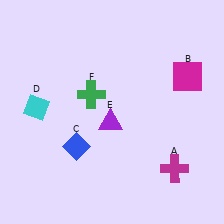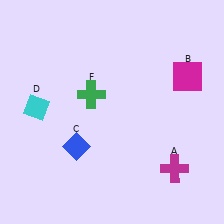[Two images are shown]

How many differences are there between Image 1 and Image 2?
There is 1 difference between the two images.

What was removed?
The purple triangle (E) was removed in Image 2.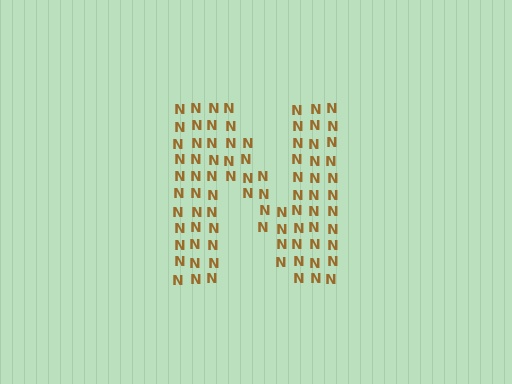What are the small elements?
The small elements are letter N's.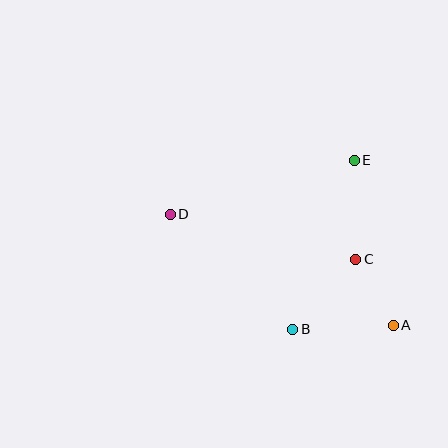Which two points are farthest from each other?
Points A and D are farthest from each other.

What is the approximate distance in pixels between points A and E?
The distance between A and E is approximately 170 pixels.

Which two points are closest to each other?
Points A and C are closest to each other.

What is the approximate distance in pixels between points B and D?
The distance between B and D is approximately 168 pixels.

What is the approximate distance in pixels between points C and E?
The distance between C and E is approximately 99 pixels.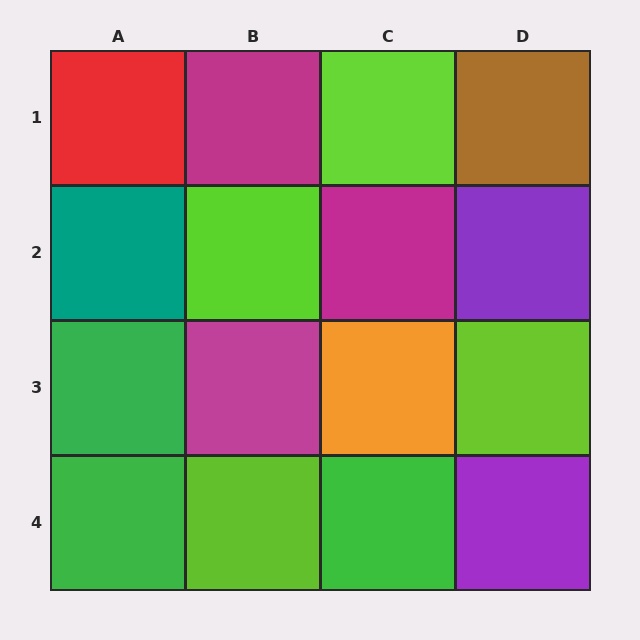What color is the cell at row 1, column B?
Magenta.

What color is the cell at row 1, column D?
Brown.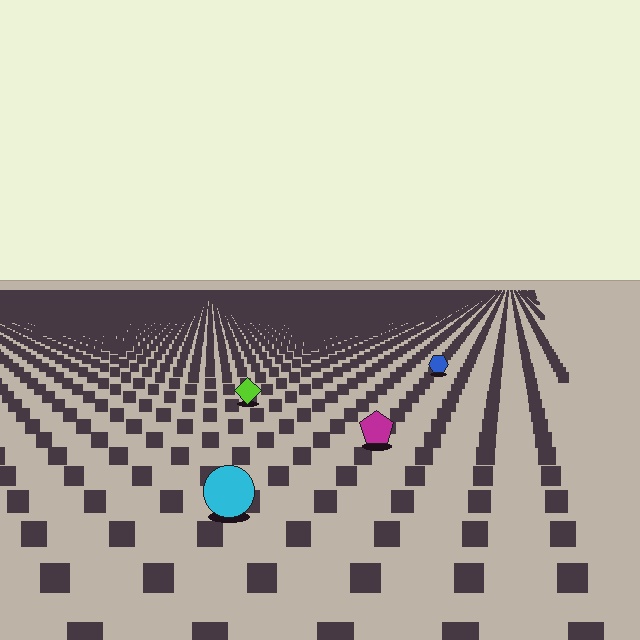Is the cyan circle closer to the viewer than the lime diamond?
Yes. The cyan circle is closer — you can tell from the texture gradient: the ground texture is coarser near it.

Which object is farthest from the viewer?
The blue hexagon is farthest from the viewer. It appears smaller and the ground texture around it is denser.